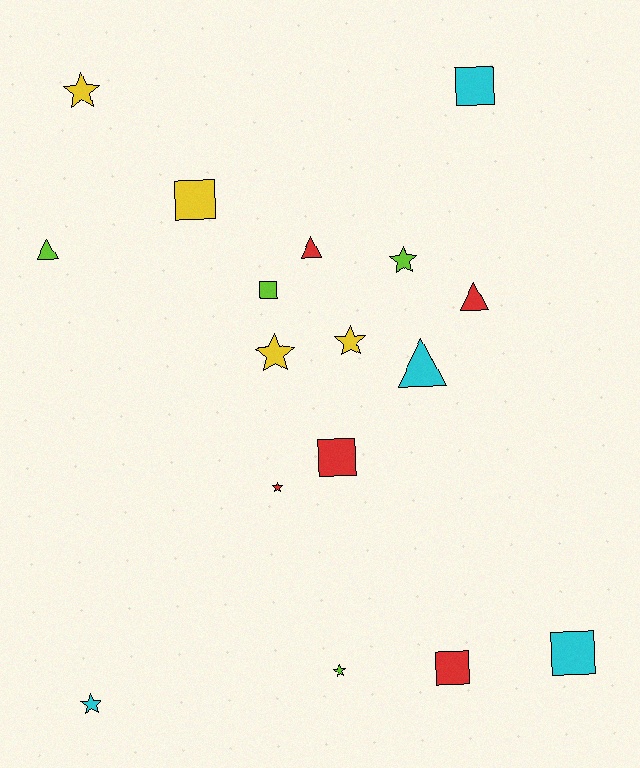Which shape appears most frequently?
Star, with 7 objects.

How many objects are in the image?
There are 17 objects.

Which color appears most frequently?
Red, with 5 objects.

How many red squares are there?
There are 2 red squares.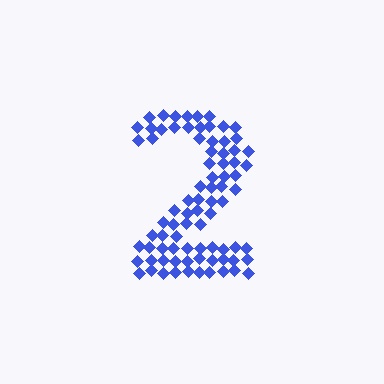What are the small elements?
The small elements are diamonds.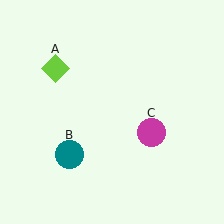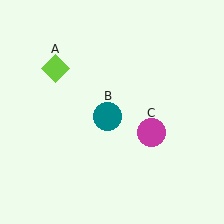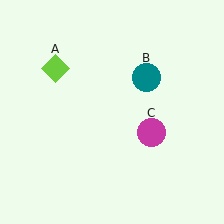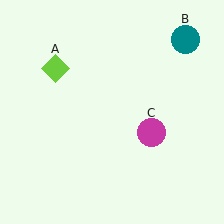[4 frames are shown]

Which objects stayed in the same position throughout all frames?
Lime diamond (object A) and magenta circle (object C) remained stationary.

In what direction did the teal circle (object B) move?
The teal circle (object B) moved up and to the right.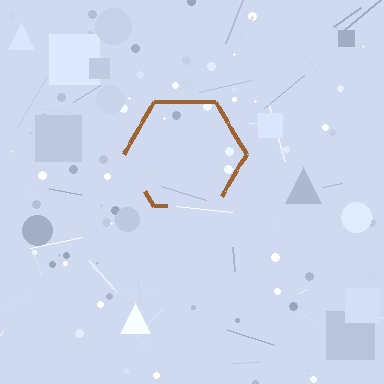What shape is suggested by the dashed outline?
The dashed outline suggests a hexagon.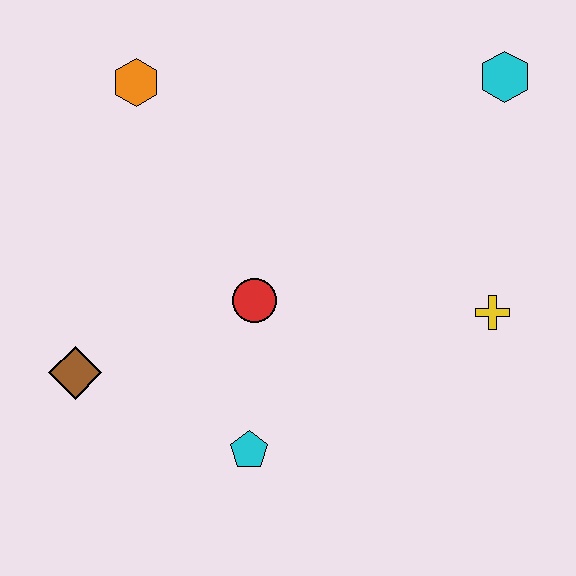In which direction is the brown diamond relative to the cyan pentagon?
The brown diamond is to the left of the cyan pentagon.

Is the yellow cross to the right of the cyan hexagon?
No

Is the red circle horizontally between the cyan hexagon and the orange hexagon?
Yes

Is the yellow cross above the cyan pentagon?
Yes